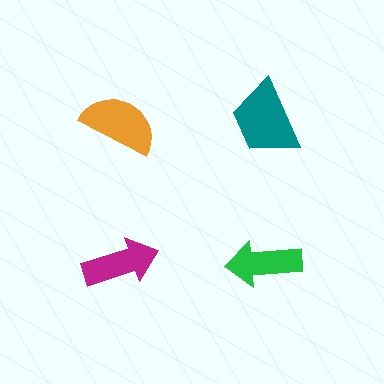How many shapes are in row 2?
2 shapes.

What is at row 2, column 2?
A green arrow.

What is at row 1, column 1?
An orange semicircle.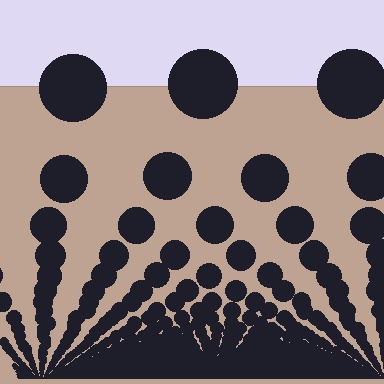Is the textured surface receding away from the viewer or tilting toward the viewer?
The surface appears to tilt toward the viewer. Texture elements get larger and sparser toward the top.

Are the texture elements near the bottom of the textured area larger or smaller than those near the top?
Smaller. The gradient is inverted — elements near the bottom are smaller and denser.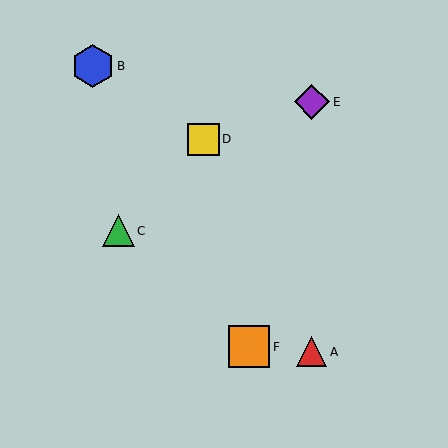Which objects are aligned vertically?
Objects A, E are aligned vertically.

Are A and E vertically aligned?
Yes, both are at x≈312.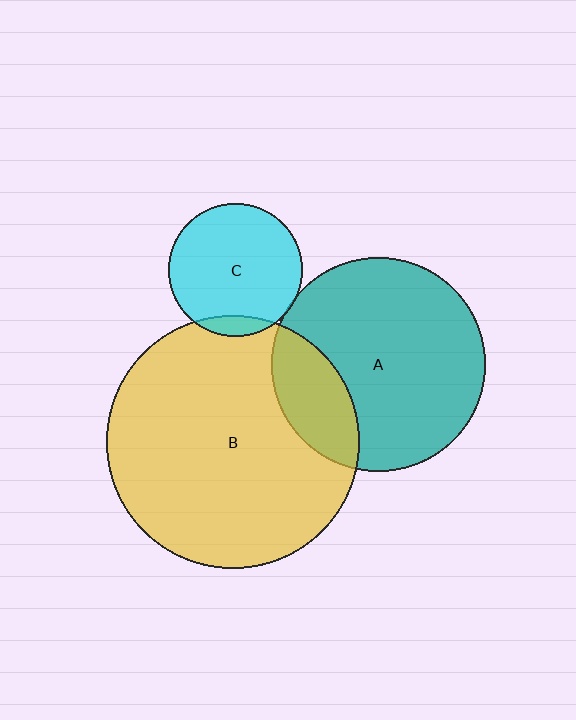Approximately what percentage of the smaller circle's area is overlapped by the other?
Approximately 5%.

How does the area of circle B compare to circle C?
Approximately 3.6 times.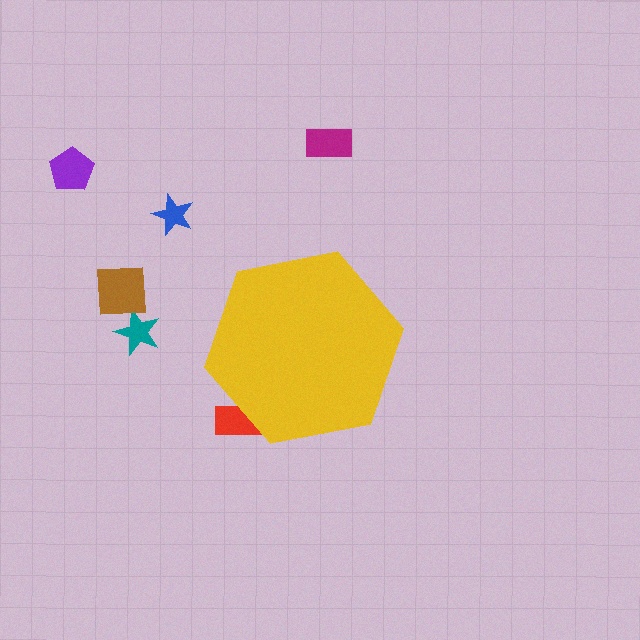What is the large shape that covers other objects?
A yellow hexagon.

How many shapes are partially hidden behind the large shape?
1 shape is partially hidden.